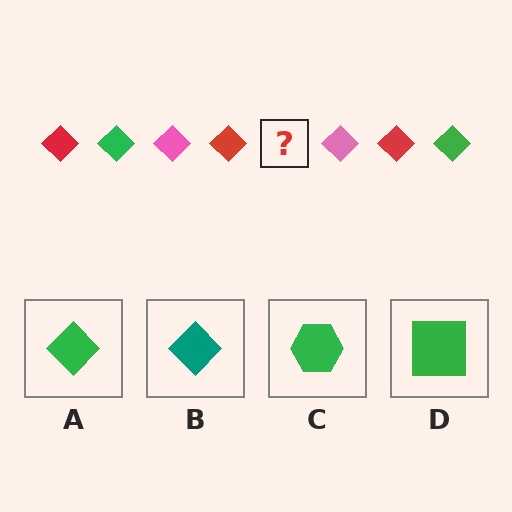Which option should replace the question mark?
Option A.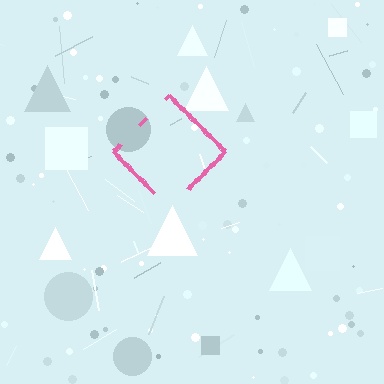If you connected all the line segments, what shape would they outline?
They would outline a diamond.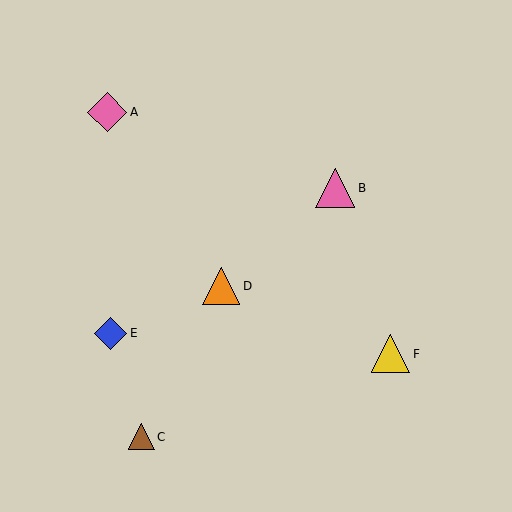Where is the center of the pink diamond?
The center of the pink diamond is at (107, 112).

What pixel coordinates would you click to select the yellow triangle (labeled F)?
Click at (391, 354) to select the yellow triangle F.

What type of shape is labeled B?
Shape B is a pink triangle.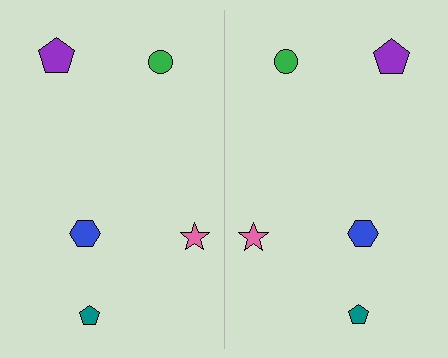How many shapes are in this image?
There are 10 shapes in this image.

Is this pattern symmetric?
Yes, this pattern has bilateral (reflection) symmetry.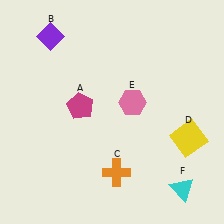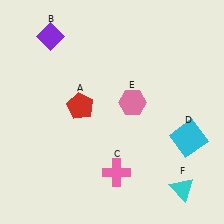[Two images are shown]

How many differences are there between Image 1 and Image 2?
There are 3 differences between the two images.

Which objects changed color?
A changed from magenta to red. C changed from orange to pink. D changed from yellow to cyan.